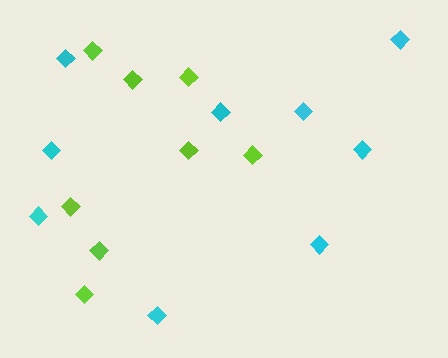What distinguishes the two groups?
There are 2 groups: one group of lime diamonds (8) and one group of cyan diamonds (9).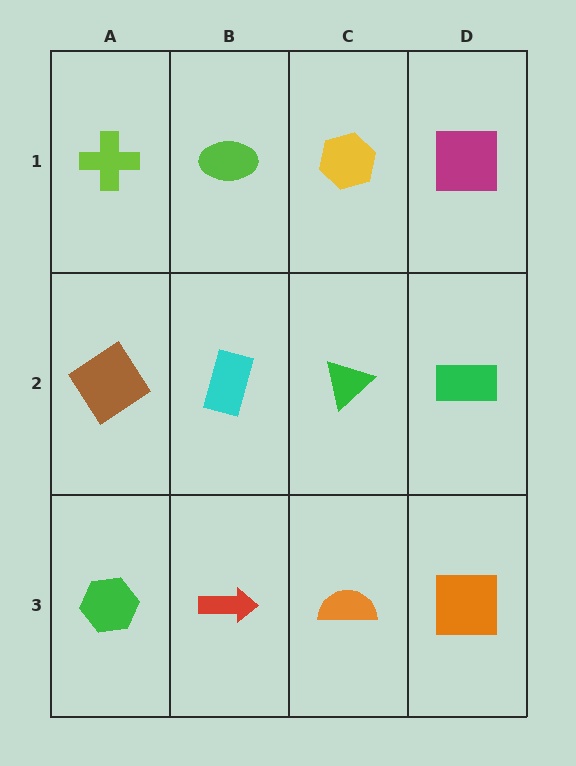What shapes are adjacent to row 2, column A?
A lime cross (row 1, column A), a green hexagon (row 3, column A), a cyan rectangle (row 2, column B).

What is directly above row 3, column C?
A green triangle.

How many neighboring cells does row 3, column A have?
2.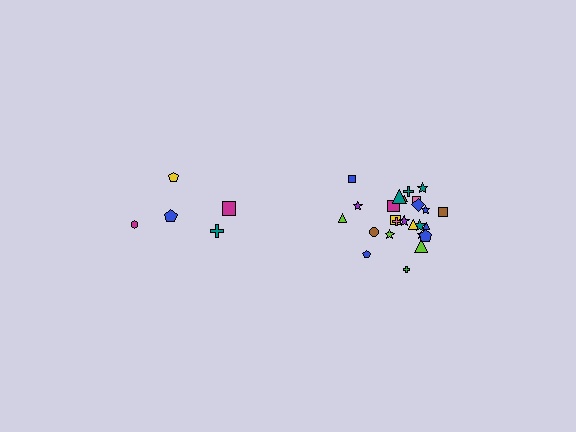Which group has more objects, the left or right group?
The right group.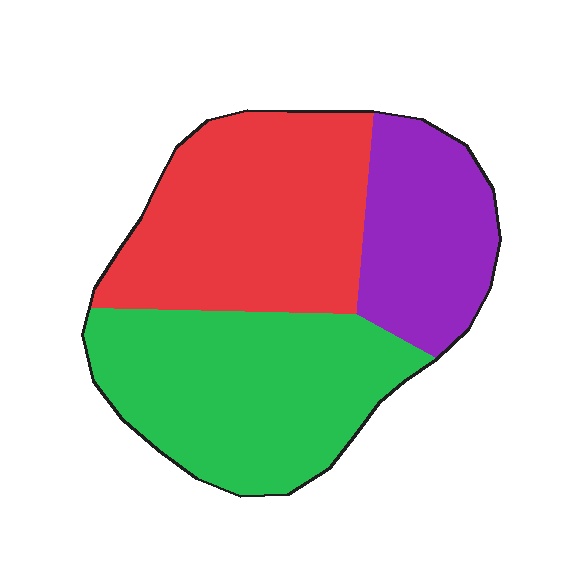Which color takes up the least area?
Purple, at roughly 25%.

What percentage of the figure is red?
Red covers 38% of the figure.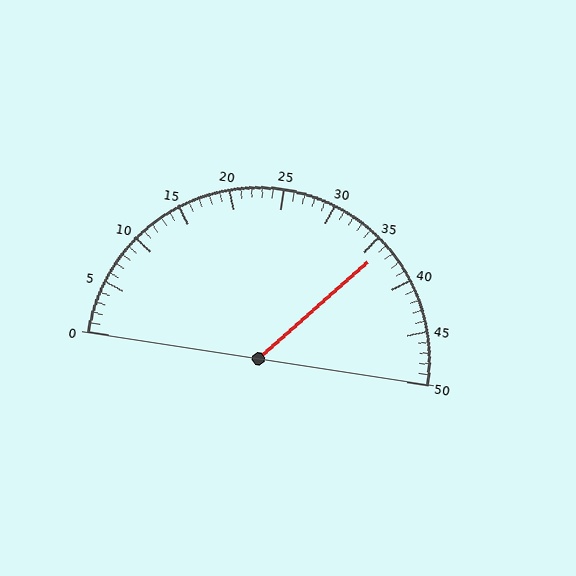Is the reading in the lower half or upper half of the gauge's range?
The reading is in the upper half of the range (0 to 50).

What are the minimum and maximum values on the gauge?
The gauge ranges from 0 to 50.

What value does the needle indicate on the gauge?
The needle indicates approximately 36.